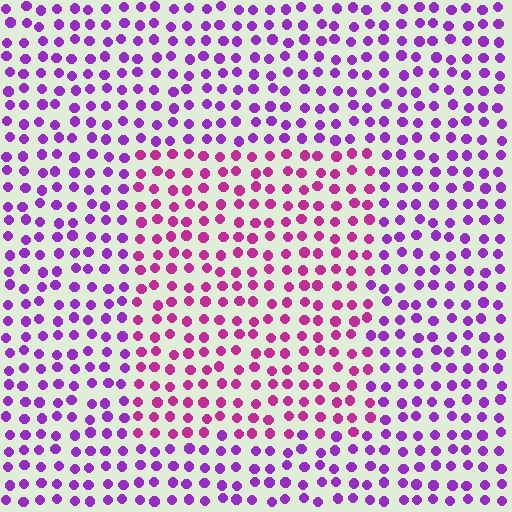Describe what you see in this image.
The image is filled with small purple elements in a uniform arrangement. A rectangle-shaped region is visible where the elements are tinted to a slightly different hue, forming a subtle color boundary.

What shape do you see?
I see a rectangle.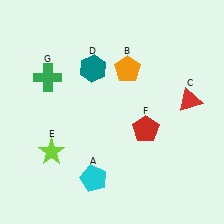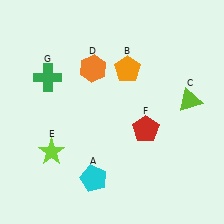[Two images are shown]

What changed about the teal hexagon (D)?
In Image 1, D is teal. In Image 2, it changed to orange.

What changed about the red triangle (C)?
In Image 1, C is red. In Image 2, it changed to lime.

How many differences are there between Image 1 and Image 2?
There are 2 differences between the two images.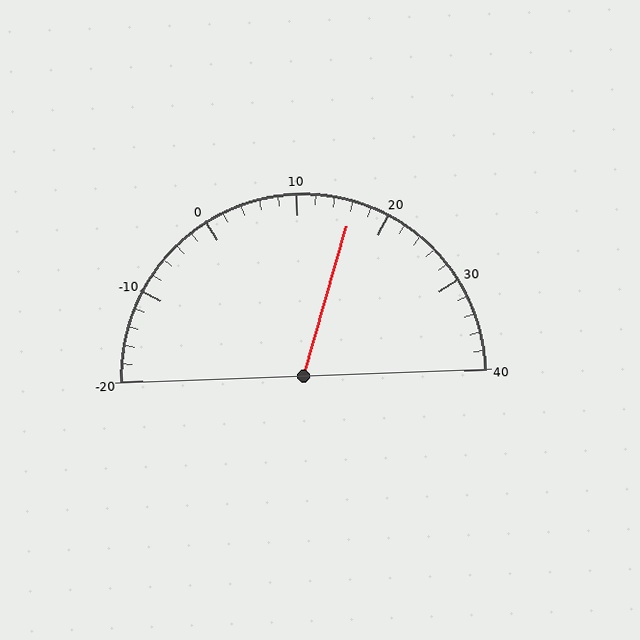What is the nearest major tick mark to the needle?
The nearest major tick mark is 20.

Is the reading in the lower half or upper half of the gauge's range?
The reading is in the upper half of the range (-20 to 40).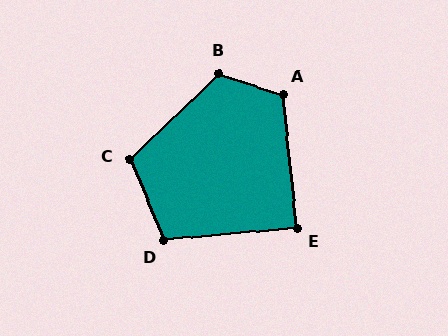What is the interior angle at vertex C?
Approximately 111 degrees (obtuse).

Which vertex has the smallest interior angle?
E, at approximately 90 degrees.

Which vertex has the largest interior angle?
B, at approximately 118 degrees.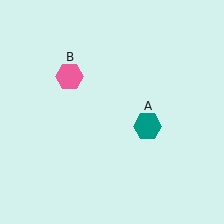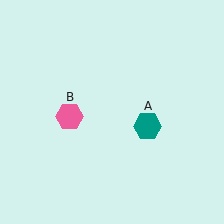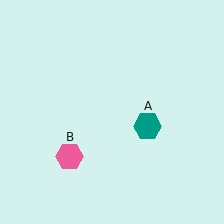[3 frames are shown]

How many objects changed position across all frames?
1 object changed position: pink hexagon (object B).